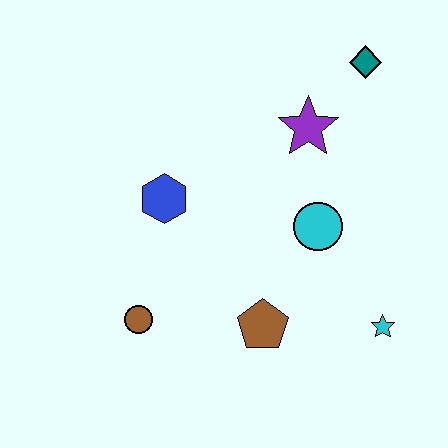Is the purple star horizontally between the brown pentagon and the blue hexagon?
No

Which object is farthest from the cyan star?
The teal diamond is farthest from the cyan star.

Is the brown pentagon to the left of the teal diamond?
Yes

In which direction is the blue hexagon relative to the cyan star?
The blue hexagon is to the left of the cyan star.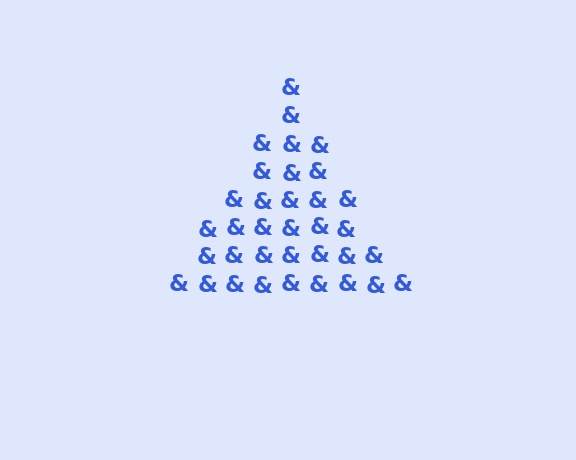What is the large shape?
The large shape is a triangle.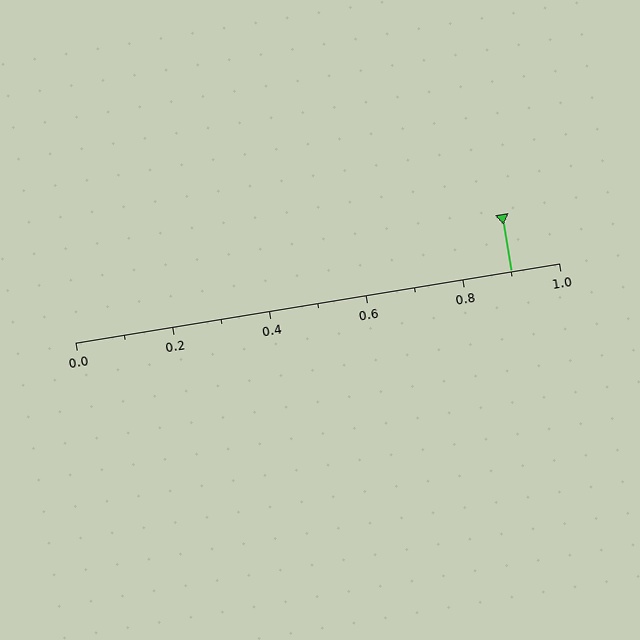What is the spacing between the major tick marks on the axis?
The major ticks are spaced 0.2 apart.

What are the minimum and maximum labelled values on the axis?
The axis runs from 0.0 to 1.0.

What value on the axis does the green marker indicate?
The marker indicates approximately 0.9.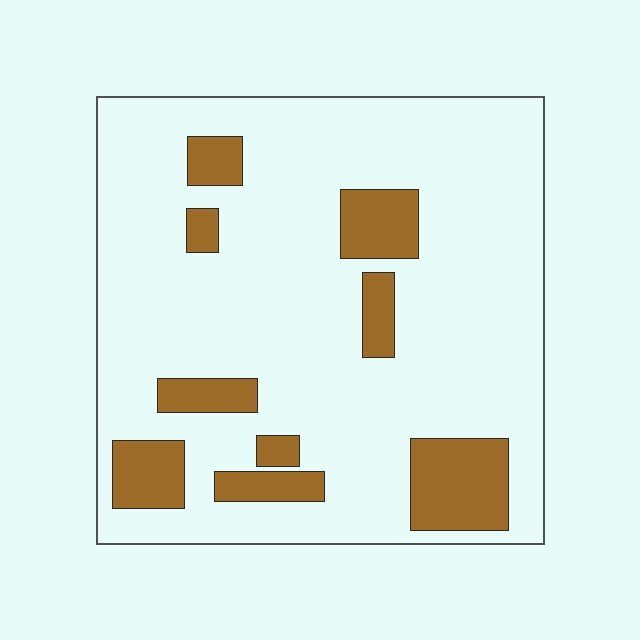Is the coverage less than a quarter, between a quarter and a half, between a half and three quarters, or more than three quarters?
Less than a quarter.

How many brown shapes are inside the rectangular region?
9.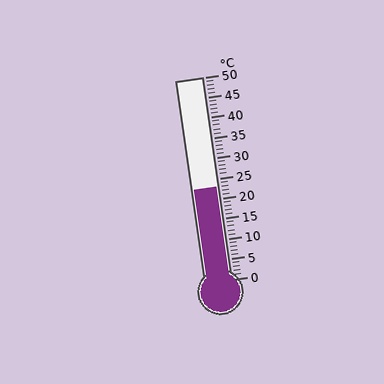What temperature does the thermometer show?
The thermometer shows approximately 23°C.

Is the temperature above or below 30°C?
The temperature is below 30°C.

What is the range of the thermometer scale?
The thermometer scale ranges from 0°C to 50°C.